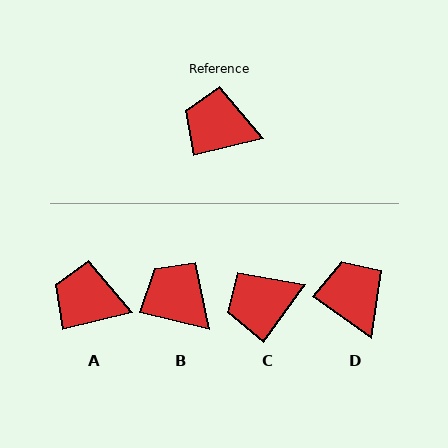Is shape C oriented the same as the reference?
No, it is off by about 41 degrees.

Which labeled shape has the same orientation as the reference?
A.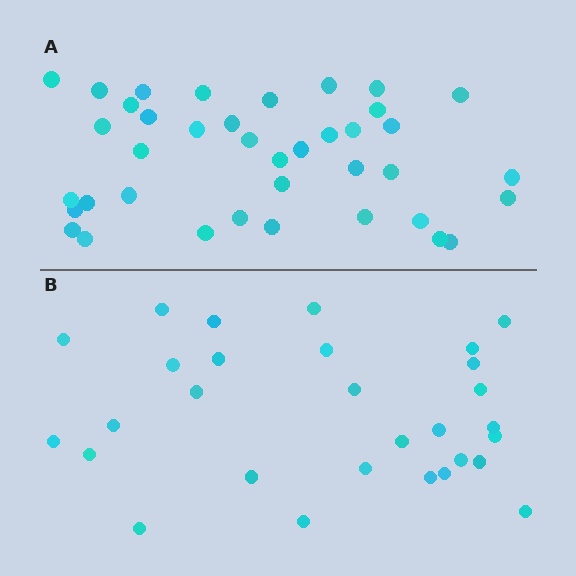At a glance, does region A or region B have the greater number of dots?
Region A (the top region) has more dots.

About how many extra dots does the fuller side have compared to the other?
Region A has roughly 10 or so more dots than region B.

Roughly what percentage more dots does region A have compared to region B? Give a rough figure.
About 35% more.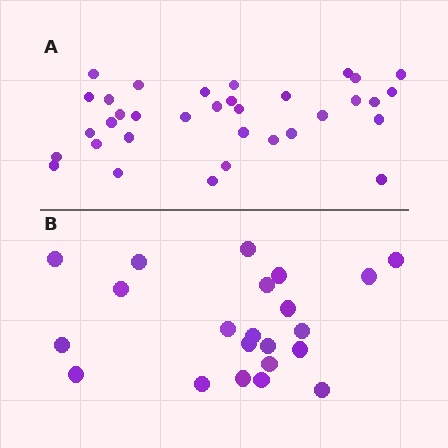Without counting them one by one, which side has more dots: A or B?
Region A (the top region) has more dots.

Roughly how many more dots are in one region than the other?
Region A has roughly 12 or so more dots than region B.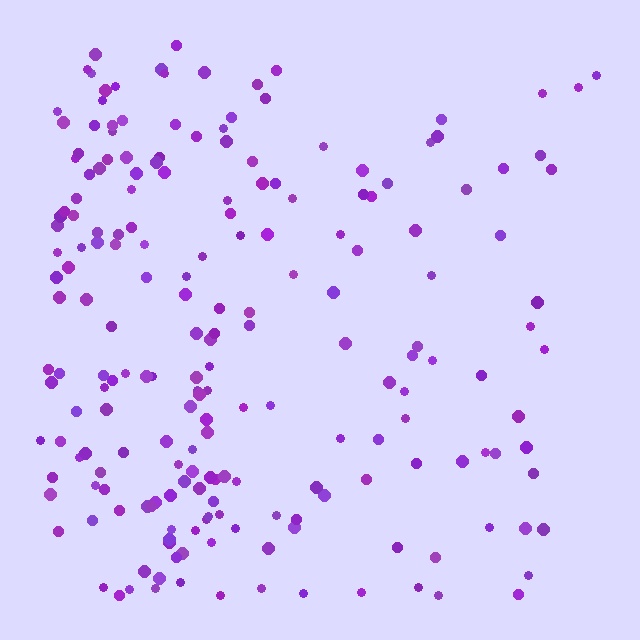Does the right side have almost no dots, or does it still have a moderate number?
Still a moderate number, just noticeably fewer than the left.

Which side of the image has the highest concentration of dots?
The left.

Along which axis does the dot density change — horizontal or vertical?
Horizontal.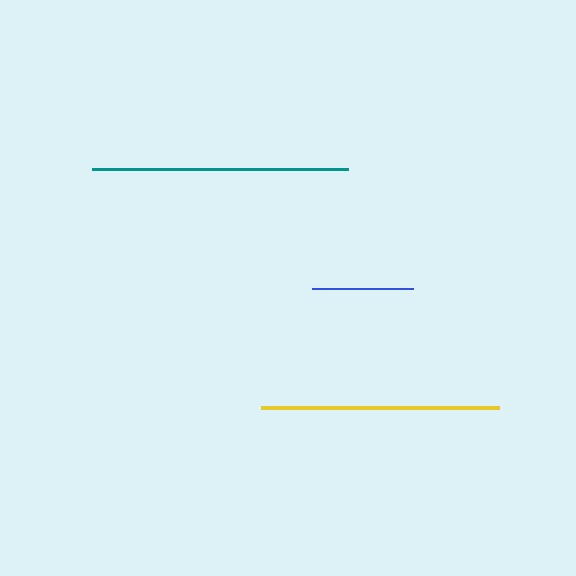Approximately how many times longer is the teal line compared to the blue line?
The teal line is approximately 2.5 times the length of the blue line.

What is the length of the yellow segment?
The yellow segment is approximately 238 pixels long.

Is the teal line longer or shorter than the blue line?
The teal line is longer than the blue line.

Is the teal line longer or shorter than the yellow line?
The teal line is longer than the yellow line.